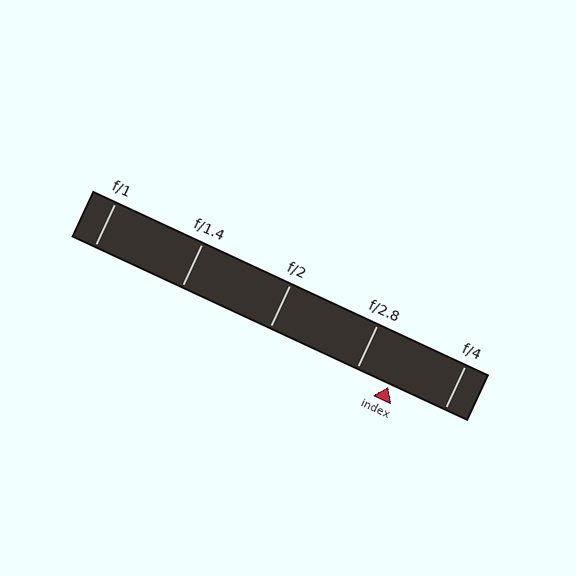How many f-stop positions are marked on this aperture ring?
There are 5 f-stop positions marked.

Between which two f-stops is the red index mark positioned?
The index mark is between f/2.8 and f/4.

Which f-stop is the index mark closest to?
The index mark is closest to f/2.8.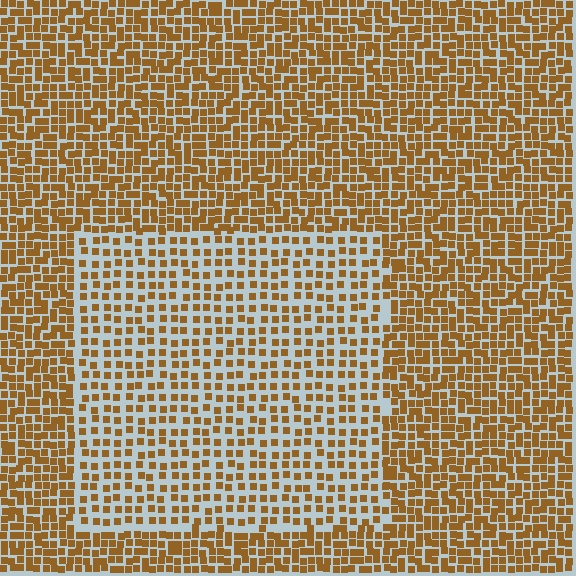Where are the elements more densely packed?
The elements are more densely packed outside the rectangle boundary.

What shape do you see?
I see a rectangle.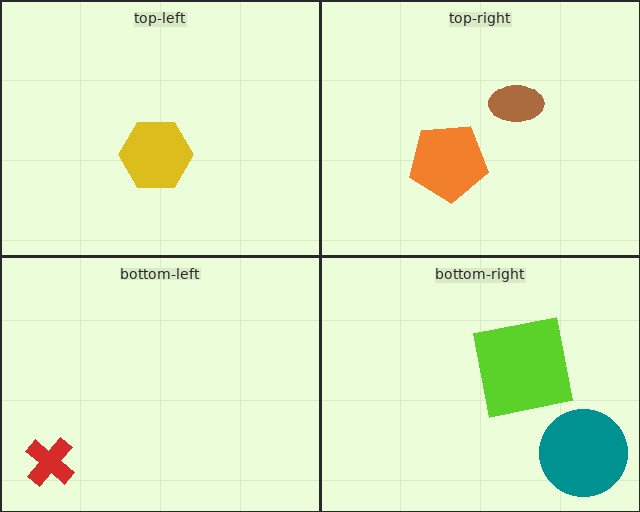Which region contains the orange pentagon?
The top-right region.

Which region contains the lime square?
The bottom-right region.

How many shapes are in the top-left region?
1.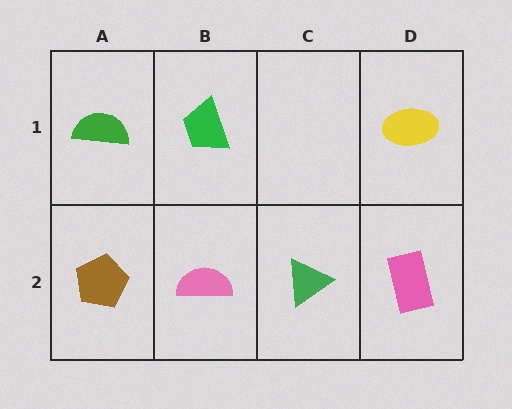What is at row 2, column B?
A pink semicircle.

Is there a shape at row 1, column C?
No, that cell is empty.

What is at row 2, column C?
A green triangle.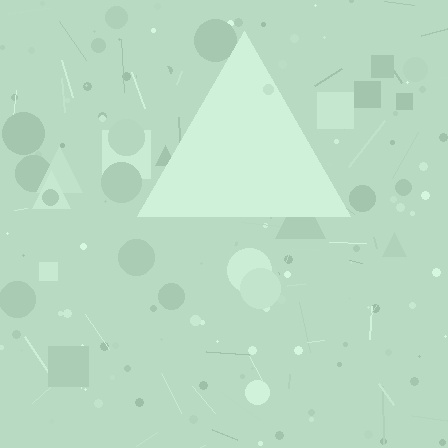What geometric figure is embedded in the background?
A triangle is embedded in the background.